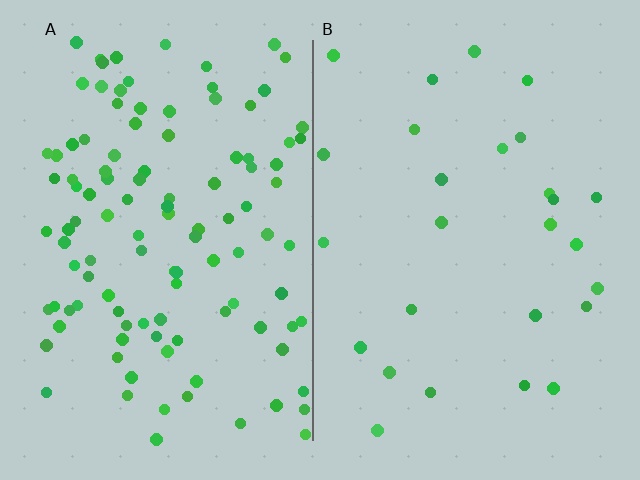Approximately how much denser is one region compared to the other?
Approximately 4.2× — region A over region B.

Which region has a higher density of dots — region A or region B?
A (the left).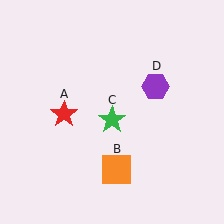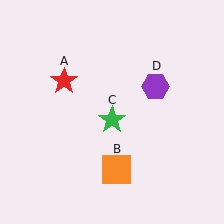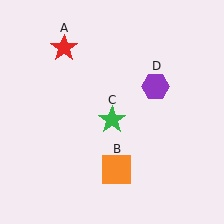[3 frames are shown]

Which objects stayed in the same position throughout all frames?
Orange square (object B) and green star (object C) and purple hexagon (object D) remained stationary.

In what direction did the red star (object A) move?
The red star (object A) moved up.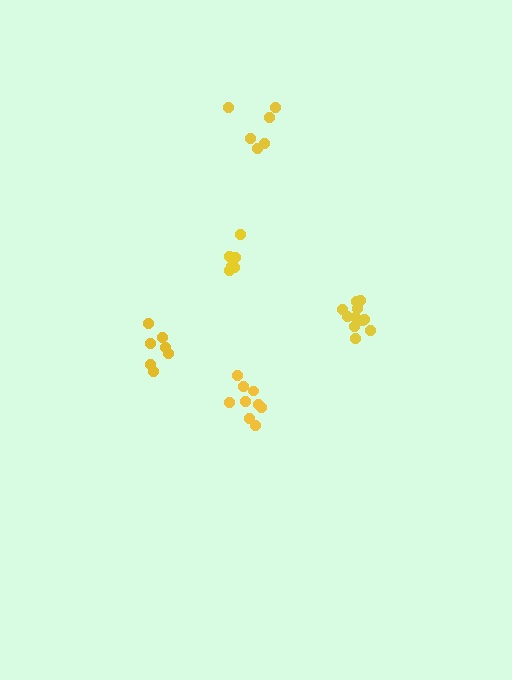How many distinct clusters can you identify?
There are 5 distinct clusters.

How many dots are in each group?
Group 1: 6 dots, Group 2: 11 dots, Group 3: 6 dots, Group 4: 9 dots, Group 5: 7 dots (39 total).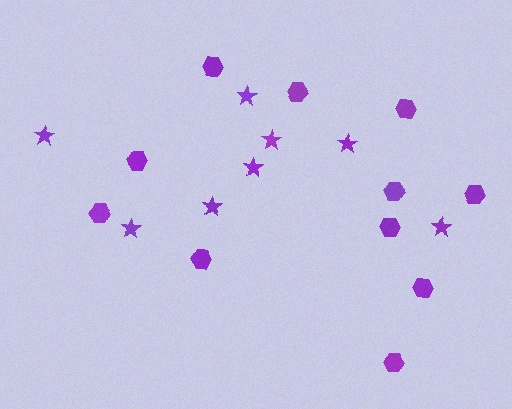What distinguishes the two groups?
There are 2 groups: one group of stars (8) and one group of hexagons (11).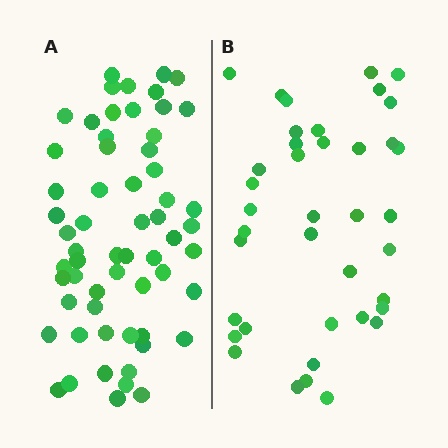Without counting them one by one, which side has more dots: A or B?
Region A (the left region) has more dots.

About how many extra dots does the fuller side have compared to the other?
Region A has approximately 20 more dots than region B.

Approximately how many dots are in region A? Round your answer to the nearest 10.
About 60 dots.